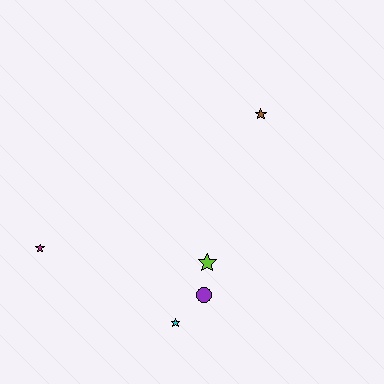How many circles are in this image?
There is 1 circle.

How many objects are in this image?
There are 5 objects.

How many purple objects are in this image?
There is 1 purple object.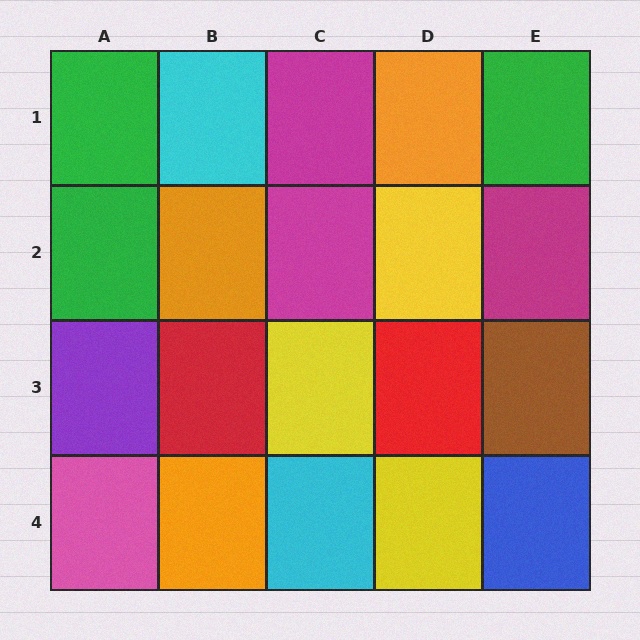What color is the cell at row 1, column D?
Orange.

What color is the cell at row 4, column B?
Orange.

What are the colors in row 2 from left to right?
Green, orange, magenta, yellow, magenta.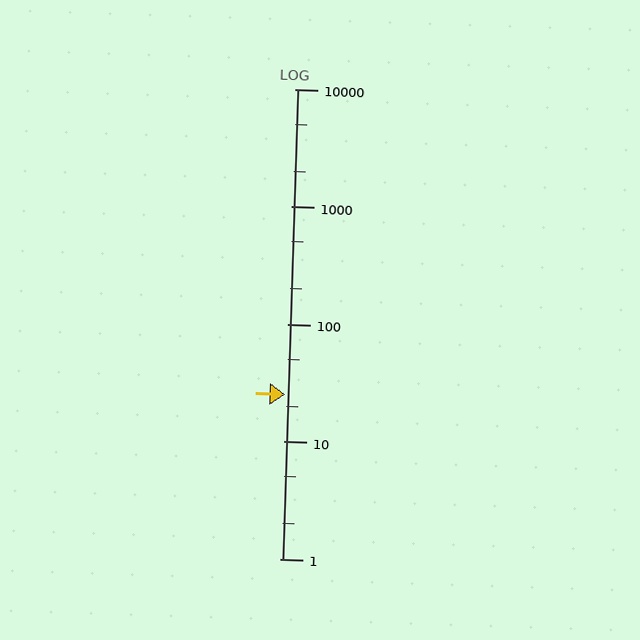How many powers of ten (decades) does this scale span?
The scale spans 4 decades, from 1 to 10000.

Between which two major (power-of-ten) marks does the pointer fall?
The pointer is between 10 and 100.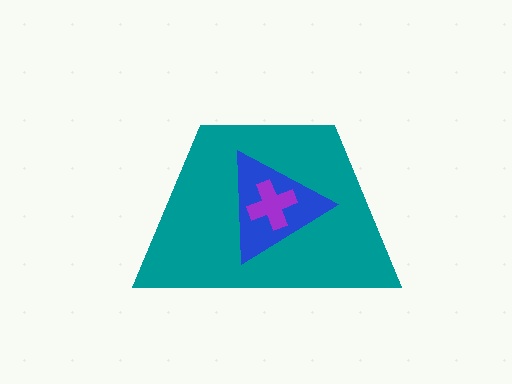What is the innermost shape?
The purple cross.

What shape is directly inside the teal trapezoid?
The blue triangle.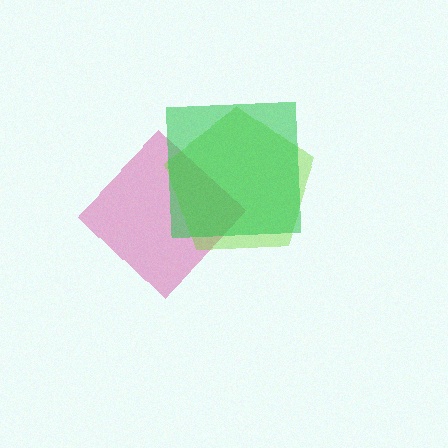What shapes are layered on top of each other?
The layered shapes are: a magenta diamond, a lime pentagon, a green square.